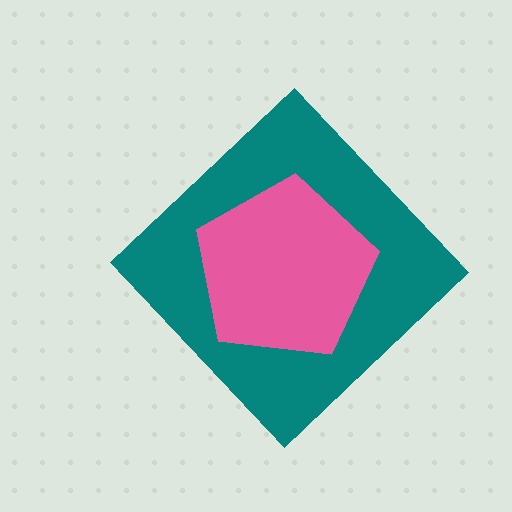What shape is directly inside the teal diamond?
The pink pentagon.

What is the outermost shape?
The teal diamond.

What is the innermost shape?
The pink pentagon.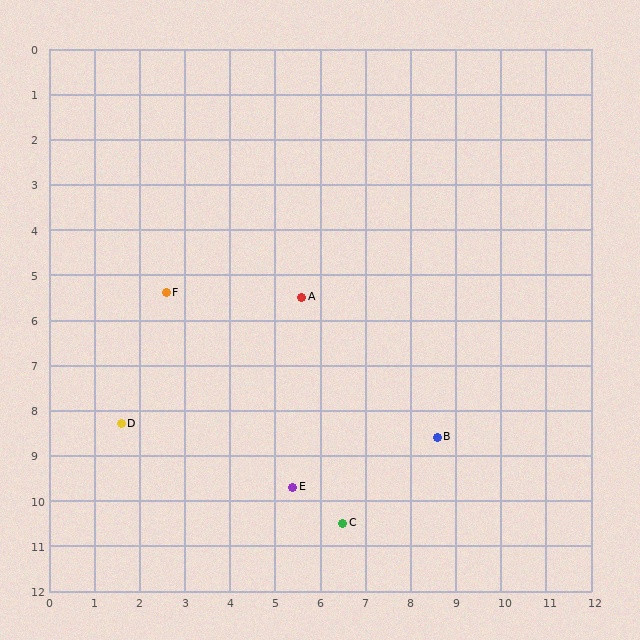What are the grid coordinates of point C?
Point C is at approximately (6.5, 10.5).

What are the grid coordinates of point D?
Point D is at approximately (1.6, 8.3).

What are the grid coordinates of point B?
Point B is at approximately (8.6, 8.6).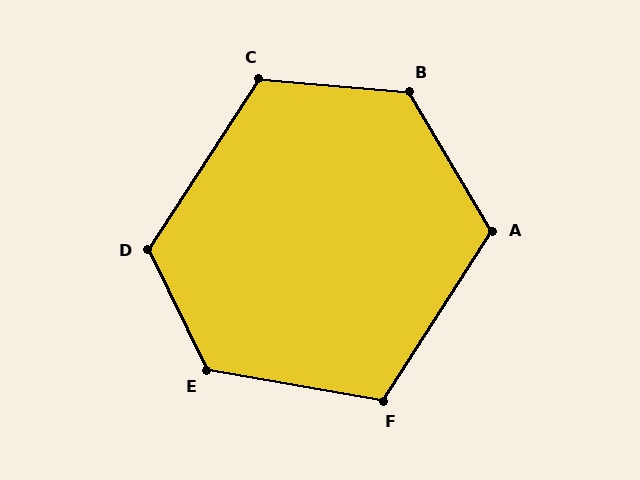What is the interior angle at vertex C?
Approximately 118 degrees (obtuse).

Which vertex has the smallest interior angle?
F, at approximately 113 degrees.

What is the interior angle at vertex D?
Approximately 121 degrees (obtuse).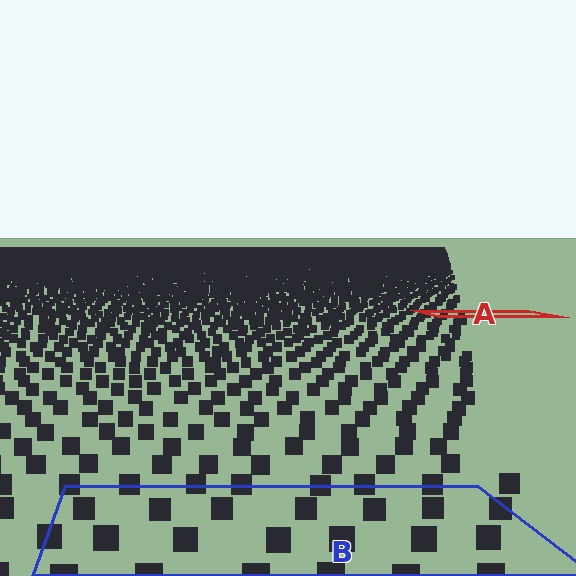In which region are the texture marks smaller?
The texture marks are smaller in region A, because it is farther away.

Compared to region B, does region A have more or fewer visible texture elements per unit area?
Region A has more texture elements per unit area — they are packed more densely because it is farther away.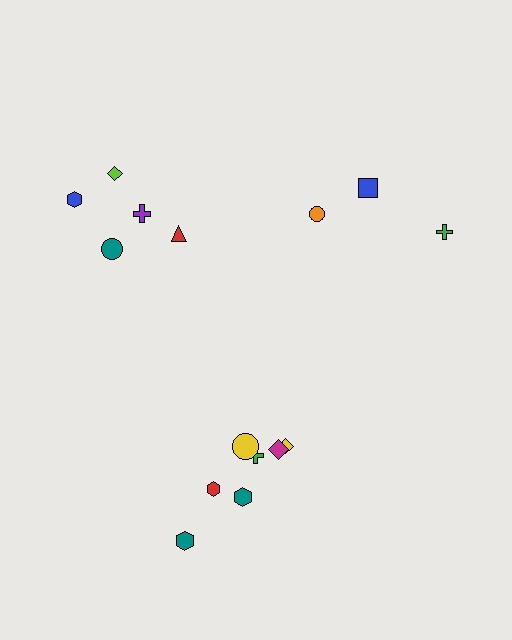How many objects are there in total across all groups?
There are 15 objects.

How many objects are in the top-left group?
There are 5 objects.